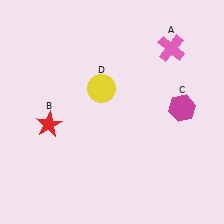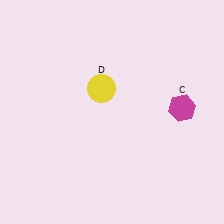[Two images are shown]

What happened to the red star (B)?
The red star (B) was removed in Image 2. It was in the bottom-left area of Image 1.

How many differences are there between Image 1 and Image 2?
There are 2 differences between the two images.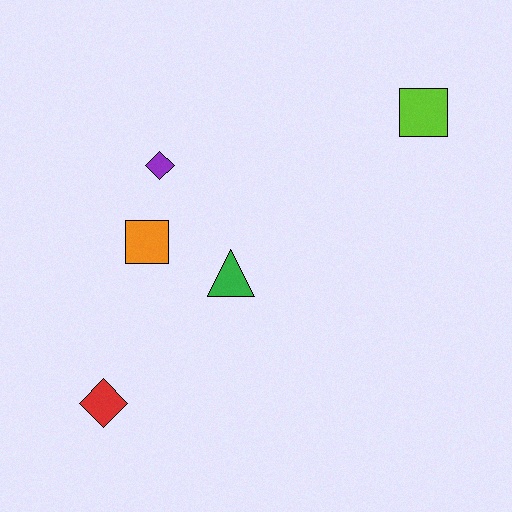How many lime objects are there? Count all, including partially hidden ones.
There is 1 lime object.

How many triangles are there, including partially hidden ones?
There is 1 triangle.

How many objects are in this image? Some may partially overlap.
There are 5 objects.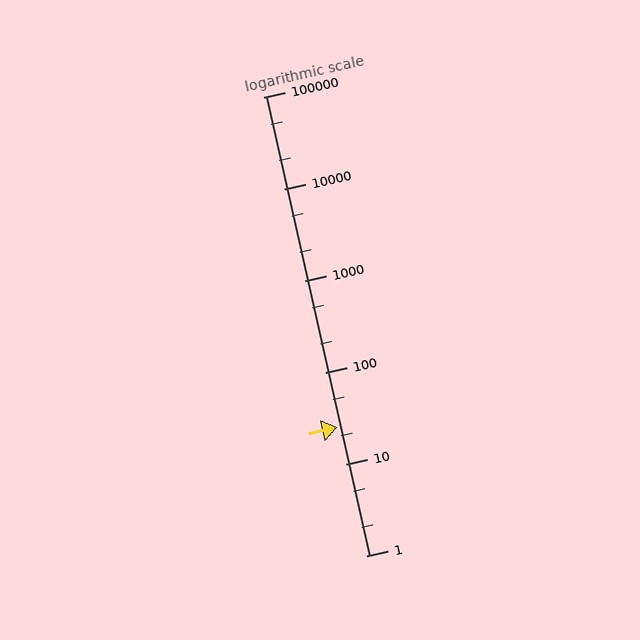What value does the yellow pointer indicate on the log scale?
The pointer indicates approximately 25.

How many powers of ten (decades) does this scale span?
The scale spans 5 decades, from 1 to 100000.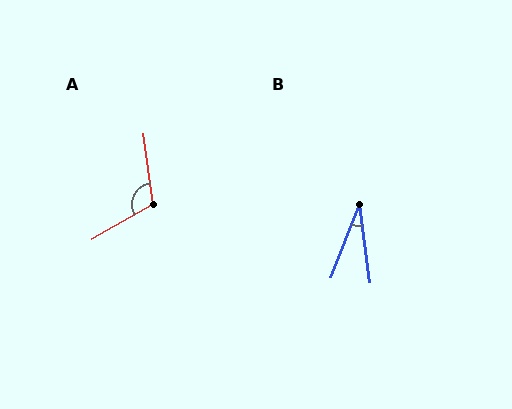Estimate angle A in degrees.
Approximately 112 degrees.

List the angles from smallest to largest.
B (29°), A (112°).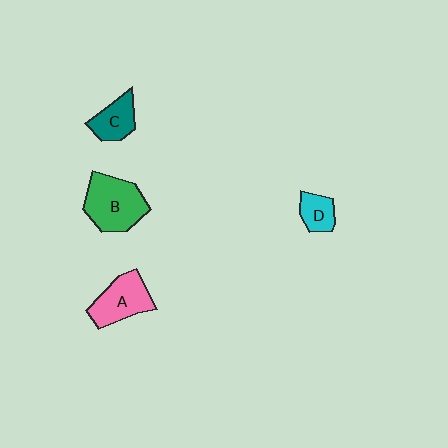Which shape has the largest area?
Shape B (green).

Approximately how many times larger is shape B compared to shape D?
Approximately 2.4 times.